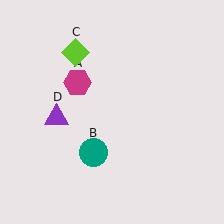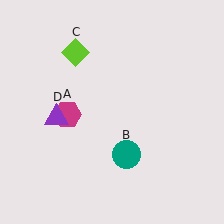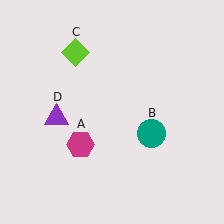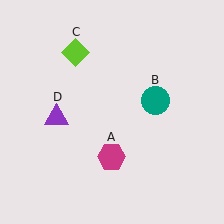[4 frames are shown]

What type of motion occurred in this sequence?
The magenta hexagon (object A), teal circle (object B) rotated counterclockwise around the center of the scene.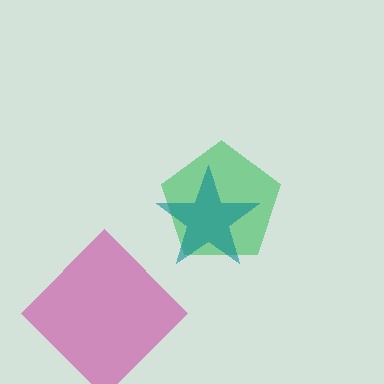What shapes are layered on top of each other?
The layered shapes are: a green pentagon, a teal star, a magenta diamond.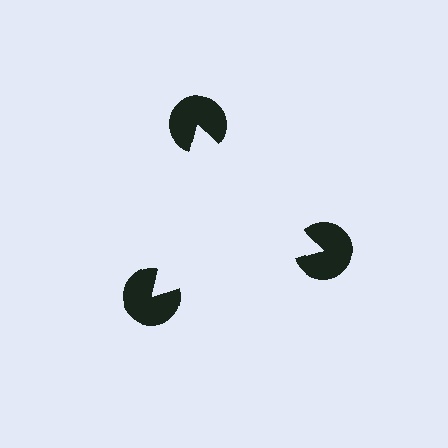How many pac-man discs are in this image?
There are 3 — one at each vertex of the illusory triangle.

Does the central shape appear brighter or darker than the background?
It typically appears slightly brighter than the background, even though no actual brightness change is drawn.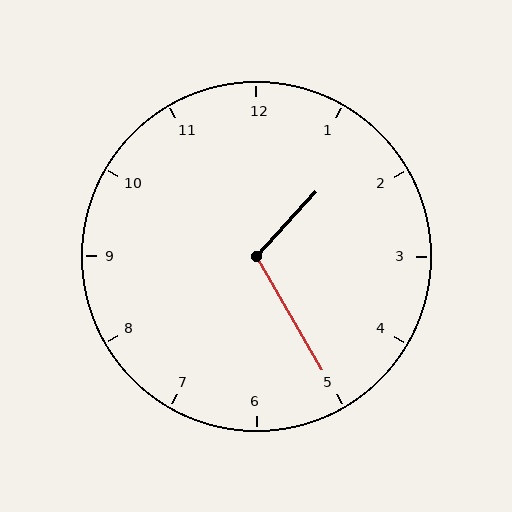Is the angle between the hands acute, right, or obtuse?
It is obtuse.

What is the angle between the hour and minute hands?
Approximately 108 degrees.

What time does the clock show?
1:25.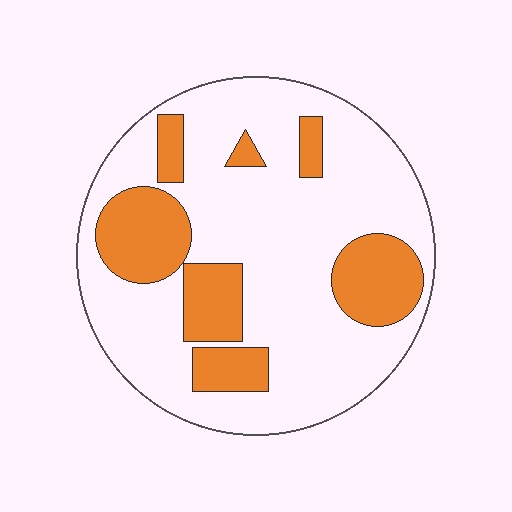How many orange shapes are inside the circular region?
7.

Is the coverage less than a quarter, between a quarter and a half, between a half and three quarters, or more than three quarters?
Between a quarter and a half.